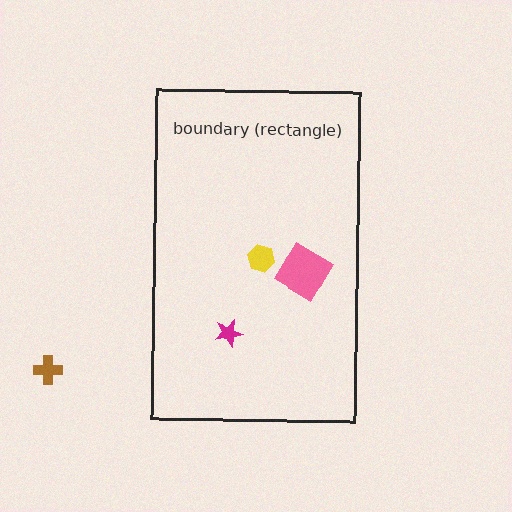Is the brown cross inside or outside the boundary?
Outside.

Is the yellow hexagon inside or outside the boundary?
Inside.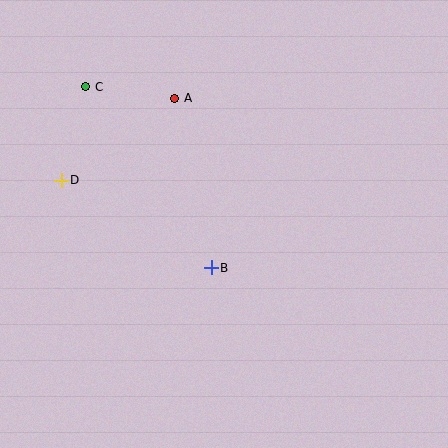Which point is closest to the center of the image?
Point B at (211, 268) is closest to the center.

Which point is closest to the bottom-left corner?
Point D is closest to the bottom-left corner.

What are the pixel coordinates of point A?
Point A is at (175, 98).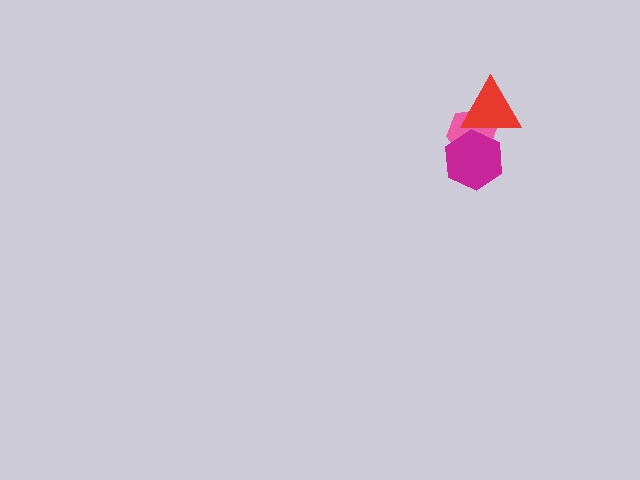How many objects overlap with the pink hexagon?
2 objects overlap with the pink hexagon.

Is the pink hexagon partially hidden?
Yes, it is partially covered by another shape.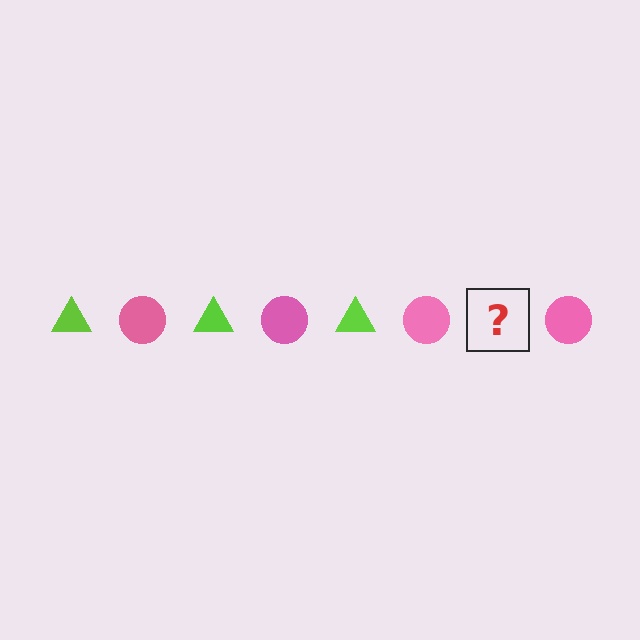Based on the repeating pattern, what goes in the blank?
The blank should be a lime triangle.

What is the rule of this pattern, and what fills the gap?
The rule is that the pattern alternates between lime triangle and pink circle. The gap should be filled with a lime triangle.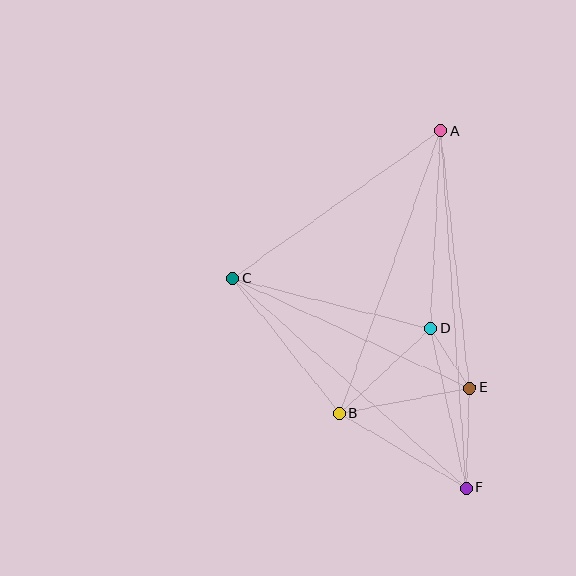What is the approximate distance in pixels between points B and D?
The distance between B and D is approximately 124 pixels.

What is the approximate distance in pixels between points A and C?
The distance between A and C is approximately 255 pixels.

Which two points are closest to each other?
Points D and E are closest to each other.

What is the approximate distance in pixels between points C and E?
The distance between C and E is approximately 261 pixels.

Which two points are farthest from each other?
Points A and F are farthest from each other.